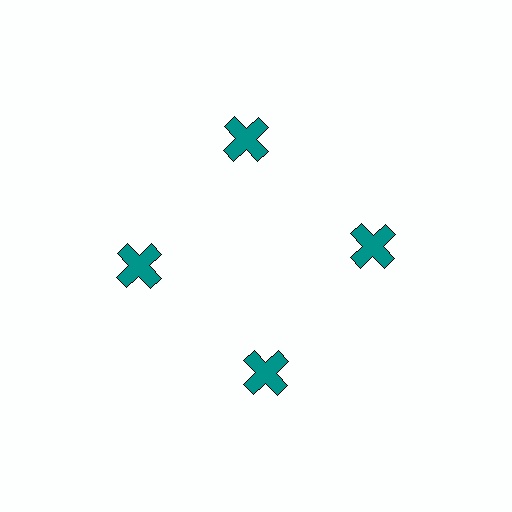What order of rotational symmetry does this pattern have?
This pattern has 4-fold rotational symmetry.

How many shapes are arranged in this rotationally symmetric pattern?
There are 4 shapes, arranged in 4 groups of 1.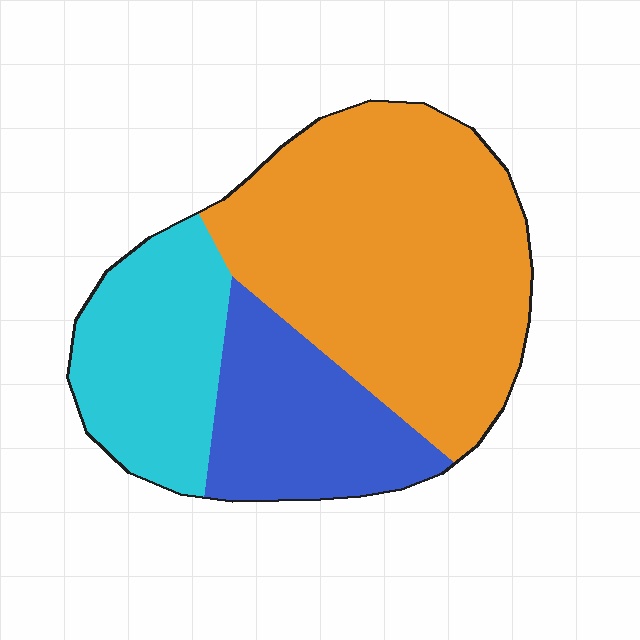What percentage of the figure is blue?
Blue takes up about one fifth (1/5) of the figure.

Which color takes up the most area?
Orange, at roughly 55%.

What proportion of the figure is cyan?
Cyan takes up about one quarter (1/4) of the figure.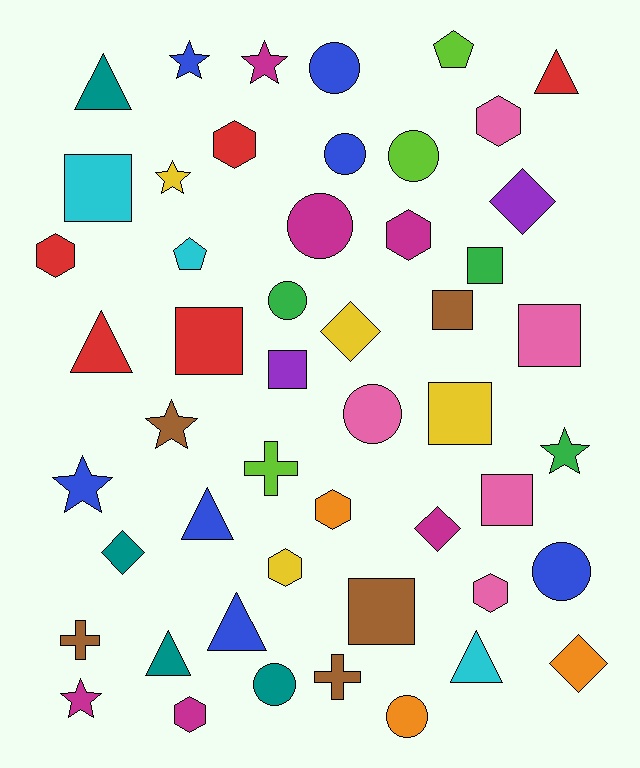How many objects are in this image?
There are 50 objects.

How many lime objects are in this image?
There are 3 lime objects.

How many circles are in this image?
There are 9 circles.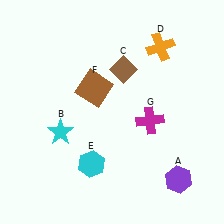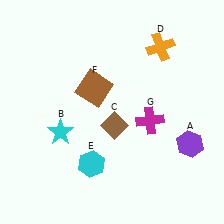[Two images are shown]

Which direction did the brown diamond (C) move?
The brown diamond (C) moved down.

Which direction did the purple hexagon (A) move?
The purple hexagon (A) moved up.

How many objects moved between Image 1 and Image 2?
2 objects moved between the two images.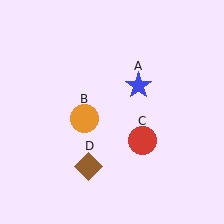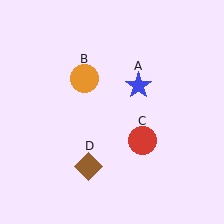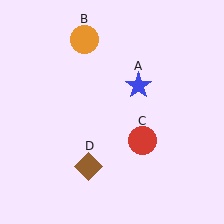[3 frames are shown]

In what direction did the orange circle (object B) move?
The orange circle (object B) moved up.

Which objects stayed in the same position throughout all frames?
Blue star (object A) and red circle (object C) and brown diamond (object D) remained stationary.